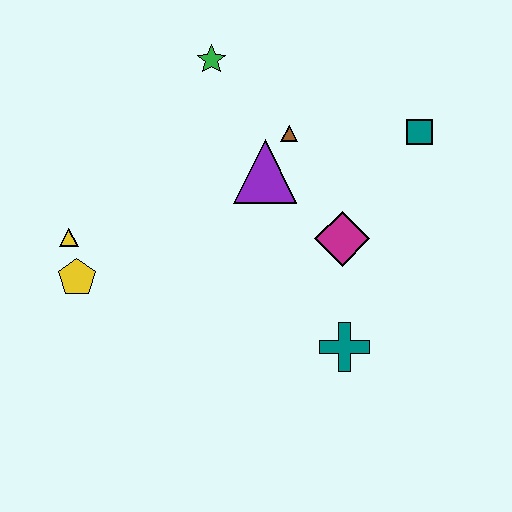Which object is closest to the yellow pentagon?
The yellow triangle is closest to the yellow pentagon.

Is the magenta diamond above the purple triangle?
No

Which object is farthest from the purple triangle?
The yellow pentagon is farthest from the purple triangle.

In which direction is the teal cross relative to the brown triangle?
The teal cross is below the brown triangle.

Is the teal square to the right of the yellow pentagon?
Yes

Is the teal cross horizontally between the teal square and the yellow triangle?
Yes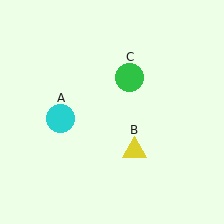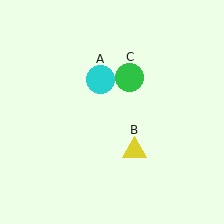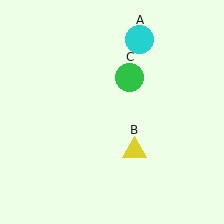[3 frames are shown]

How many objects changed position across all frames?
1 object changed position: cyan circle (object A).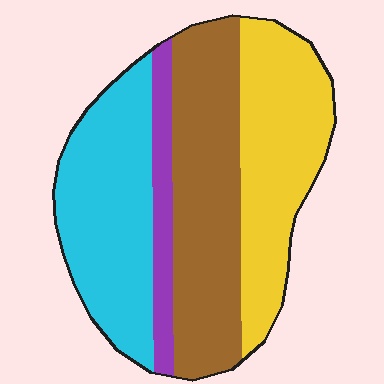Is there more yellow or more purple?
Yellow.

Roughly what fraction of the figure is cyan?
Cyan covers around 30% of the figure.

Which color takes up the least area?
Purple, at roughly 10%.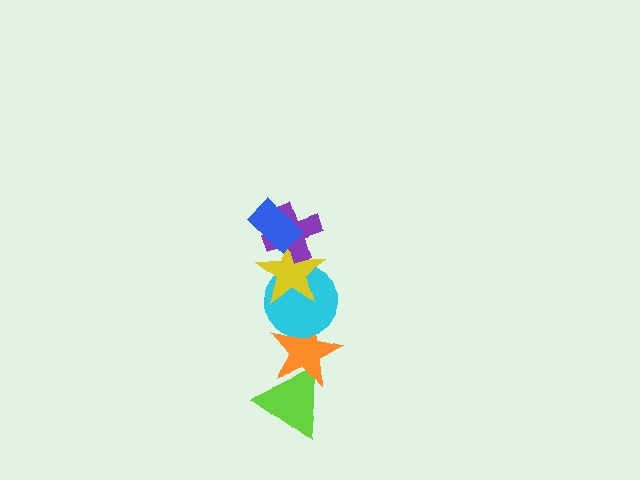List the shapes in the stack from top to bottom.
From top to bottom: the blue rectangle, the purple cross, the yellow star, the cyan circle, the orange star, the lime triangle.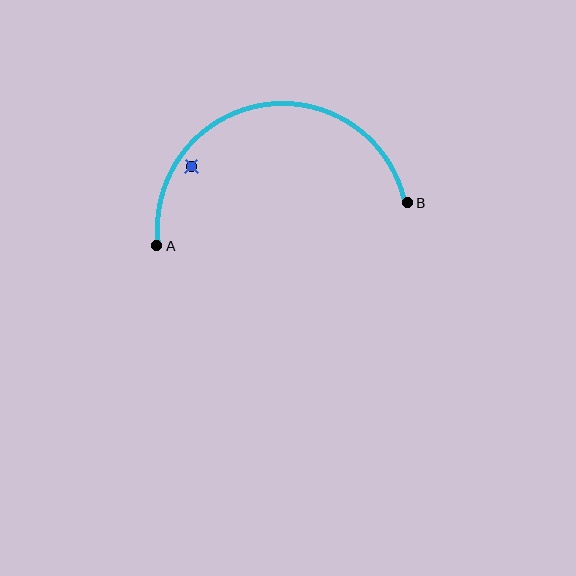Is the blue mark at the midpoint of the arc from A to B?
No — the blue mark does not lie on the arc at all. It sits slightly inside the curve.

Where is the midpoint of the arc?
The arc midpoint is the point on the curve farthest from the straight line joining A and B. It sits above that line.